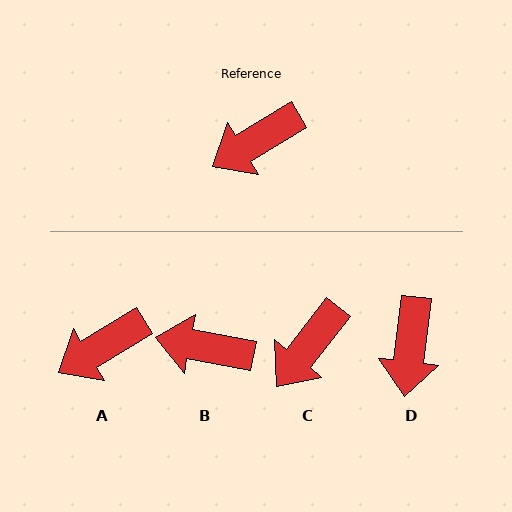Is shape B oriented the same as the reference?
No, it is off by about 42 degrees.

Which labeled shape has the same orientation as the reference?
A.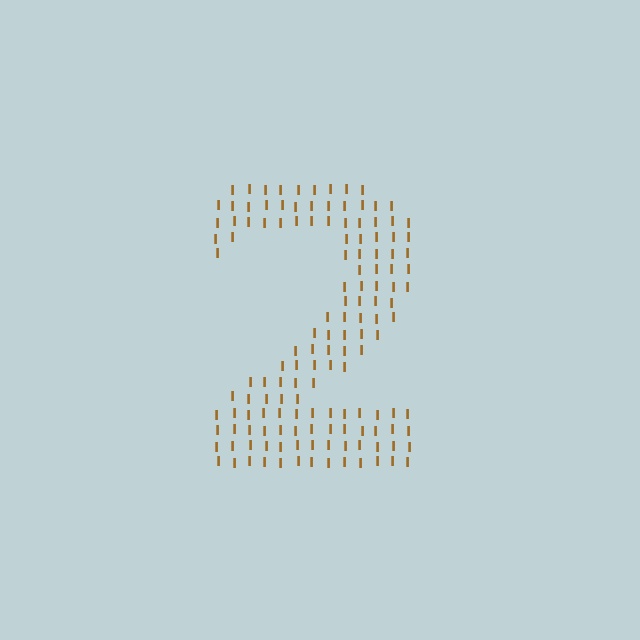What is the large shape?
The large shape is the digit 2.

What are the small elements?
The small elements are letter I's.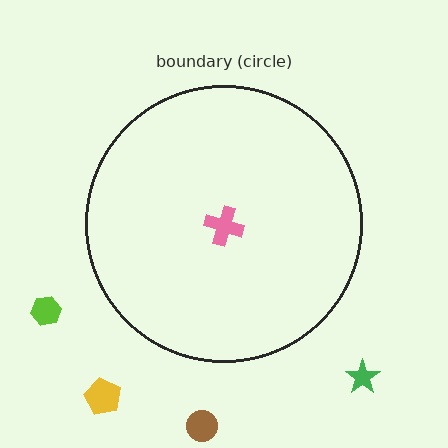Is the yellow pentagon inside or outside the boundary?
Outside.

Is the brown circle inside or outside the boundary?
Outside.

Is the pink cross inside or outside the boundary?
Inside.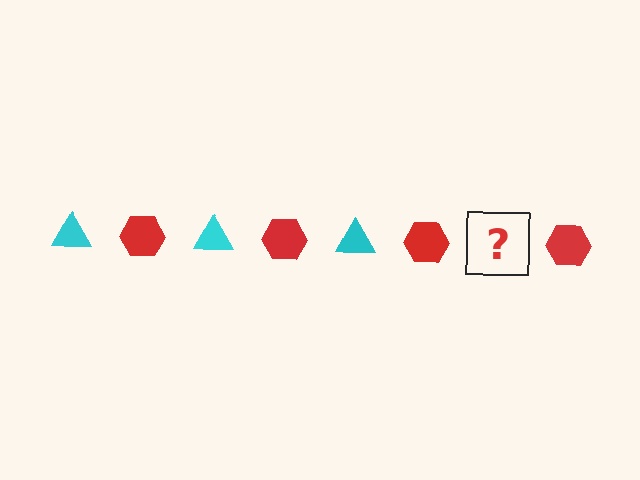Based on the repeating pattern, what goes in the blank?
The blank should be a cyan triangle.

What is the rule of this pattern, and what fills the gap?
The rule is that the pattern alternates between cyan triangle and red hexagon. The gap should be filled with a cyan triangle.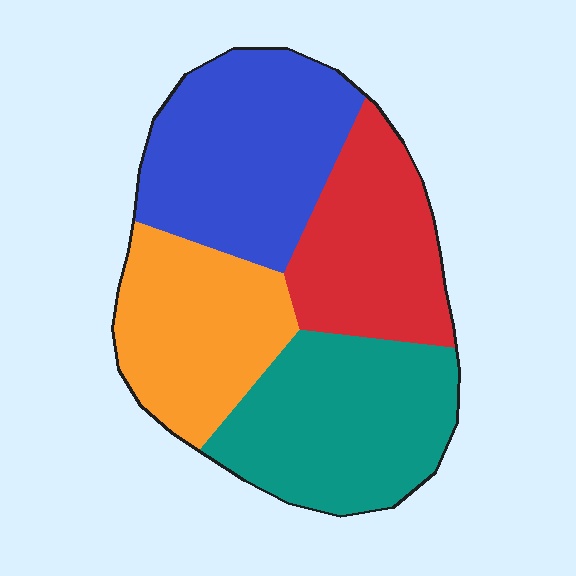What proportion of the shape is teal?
Teal covers roughly 30% of the shape.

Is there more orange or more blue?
Blue.